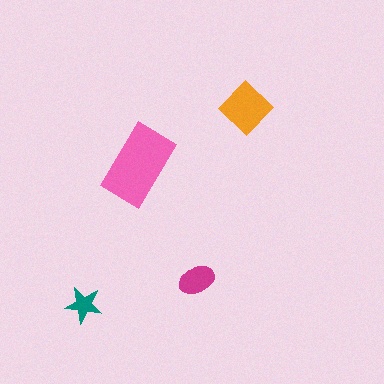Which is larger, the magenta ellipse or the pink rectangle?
The pink rectangle.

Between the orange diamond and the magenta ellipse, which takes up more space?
The orange diamond.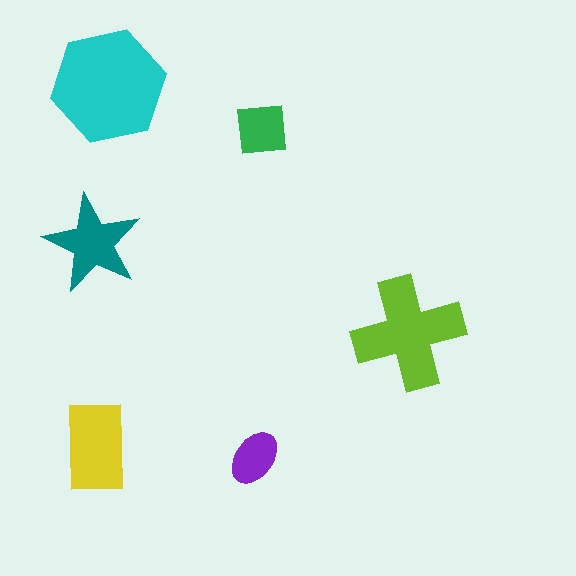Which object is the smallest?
The purple ellipse.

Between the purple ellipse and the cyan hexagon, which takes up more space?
The cyan hexagon.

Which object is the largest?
The cyan hexagon.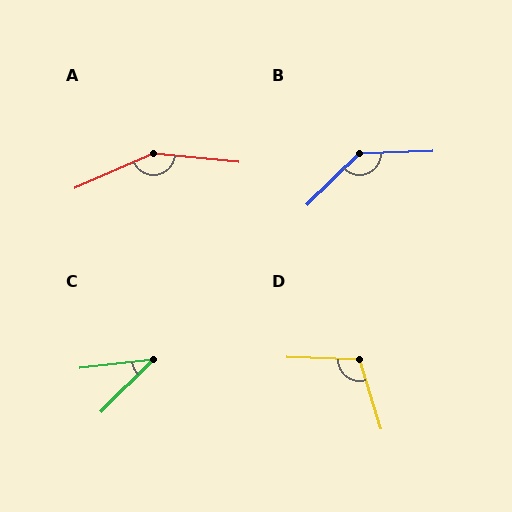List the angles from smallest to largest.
C (38°), D (109°), B (138°), A (151°).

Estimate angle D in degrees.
Approximately 109 degrees.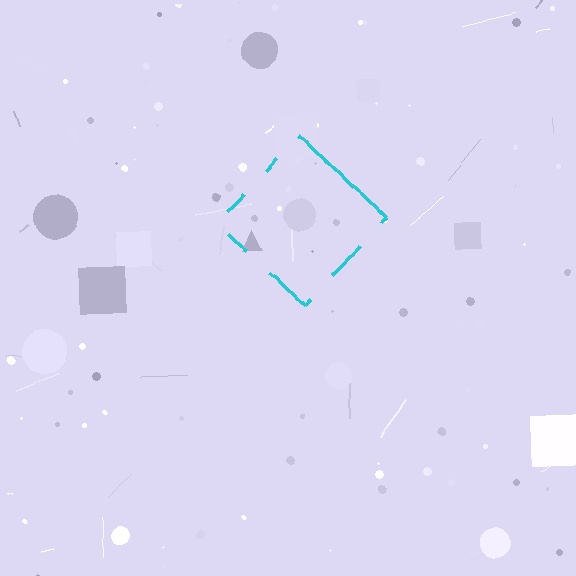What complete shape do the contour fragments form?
The contour fragments form a diamond.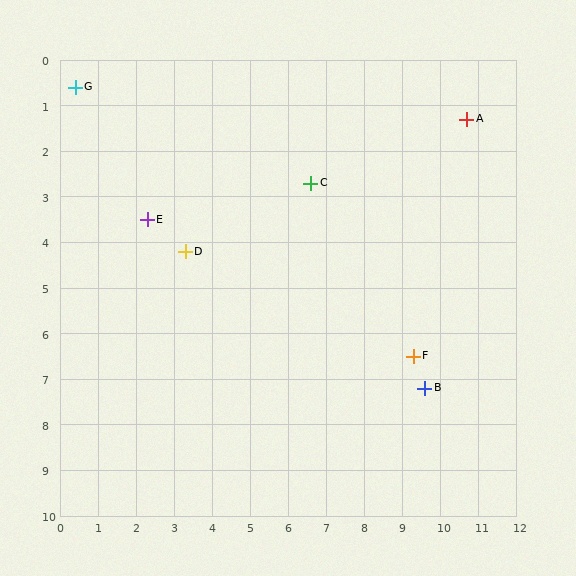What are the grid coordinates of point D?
Point D is at approximately (3.3, 4.2).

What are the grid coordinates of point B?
Point B is at approximately (9.6, 7.2).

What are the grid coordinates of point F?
Point F is at approximately (9.3, 6.5).